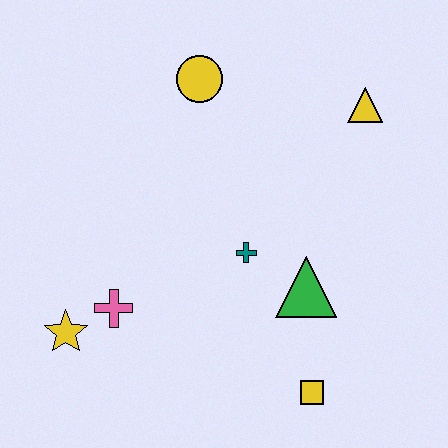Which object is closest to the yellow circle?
The yellow triangle is closest to the yellow circle.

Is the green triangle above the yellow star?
Yes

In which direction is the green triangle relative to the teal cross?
The green triangle is to the right of the teal cross.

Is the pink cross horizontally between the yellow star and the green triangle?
Yes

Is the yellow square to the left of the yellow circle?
No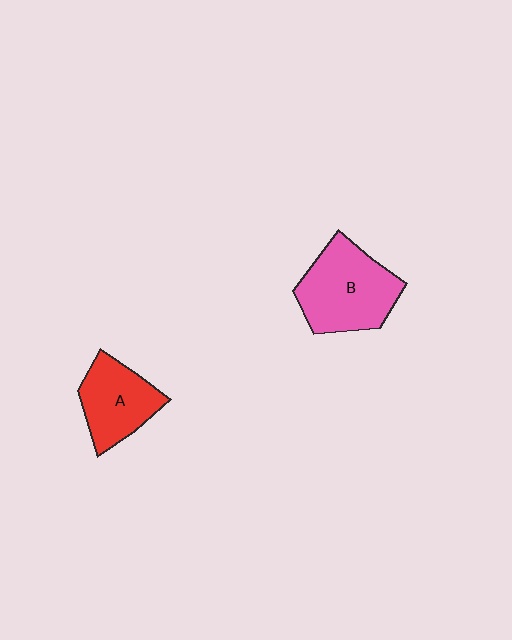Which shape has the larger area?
Shape B (pink).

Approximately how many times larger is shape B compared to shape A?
Approximately 1.4 times.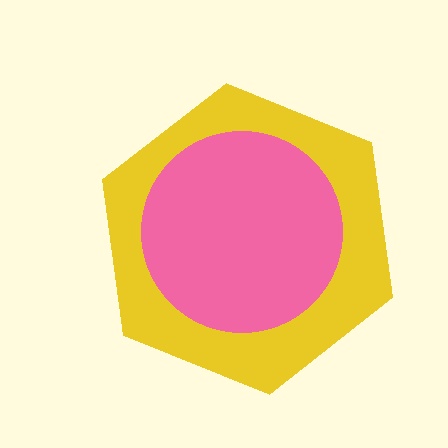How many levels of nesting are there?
2.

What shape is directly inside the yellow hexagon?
The pink circle.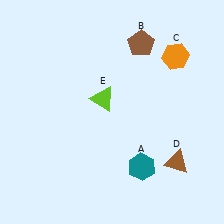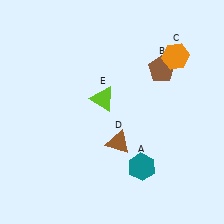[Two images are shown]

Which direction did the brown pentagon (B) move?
The brown pentagon (B) moved down.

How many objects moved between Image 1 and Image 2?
2 objects moved between the two images.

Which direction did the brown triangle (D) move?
The brown triangle (D) moved left.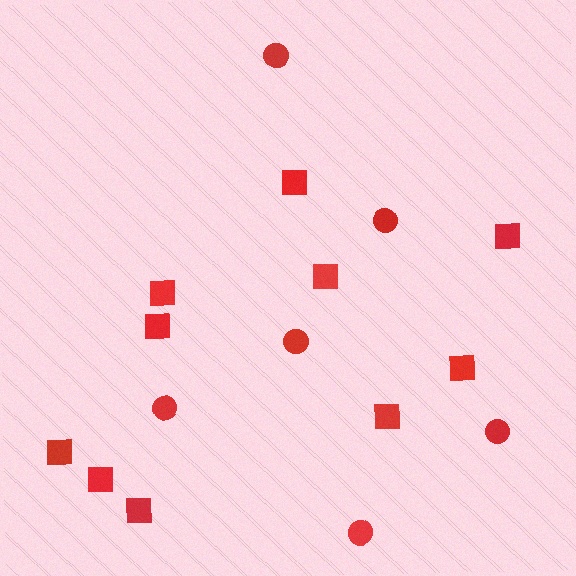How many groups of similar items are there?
There are 2 groups: one group of circles (6) and one group of squares (10).